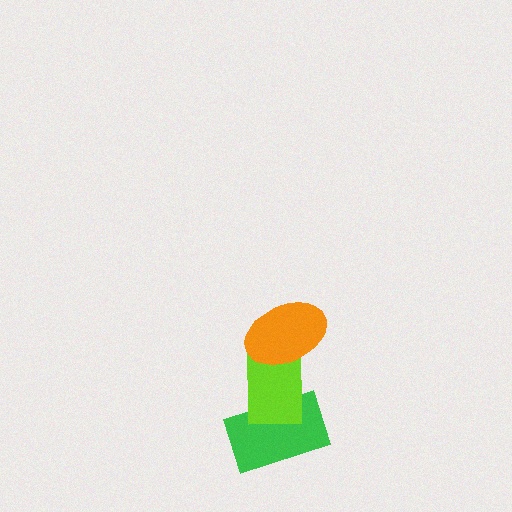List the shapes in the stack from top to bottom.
From top to bottom: the orange ellipse, the lime rectangle, the green rectangle.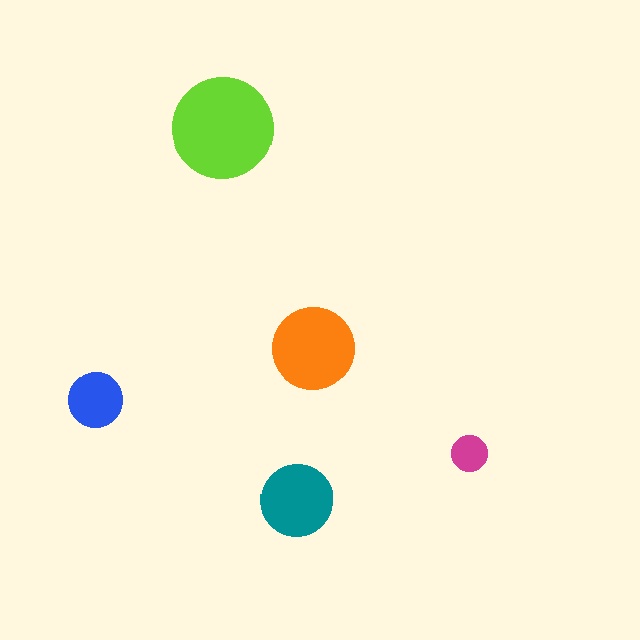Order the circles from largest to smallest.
the lime one, the orange one, the teal one, the blue one, the magenta one.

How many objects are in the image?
There are 5 objects in the image.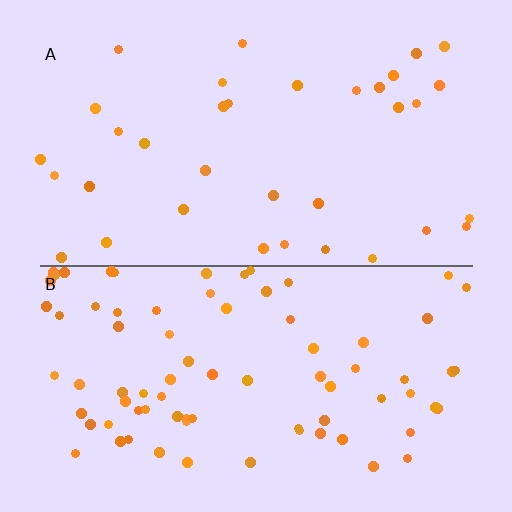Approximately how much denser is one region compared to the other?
Approximately 2.3× — region B over region A.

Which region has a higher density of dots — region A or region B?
B (the bottom).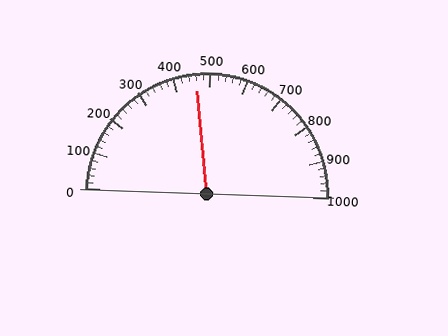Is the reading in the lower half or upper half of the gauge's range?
The reading is in the lower half of the range (0 to 1000).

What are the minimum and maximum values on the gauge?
The gauge ranges from 0 to 1000.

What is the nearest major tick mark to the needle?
The nearest major tick mark is 500.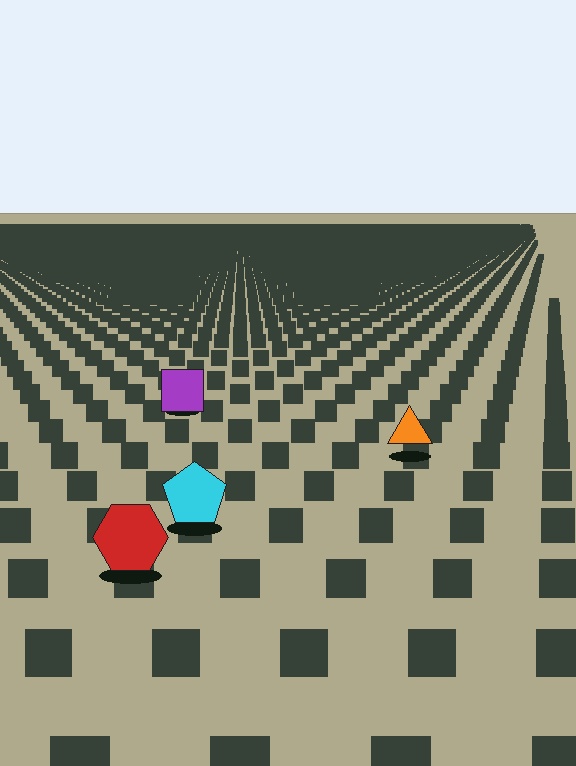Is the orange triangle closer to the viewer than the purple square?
Yes. The orange triangle is closer — you can tell from the texture gradient: the ground texture is coarser near it.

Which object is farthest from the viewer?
The purple square is farthest from the viewer. It appears smaller and the ground texture around it is denser.